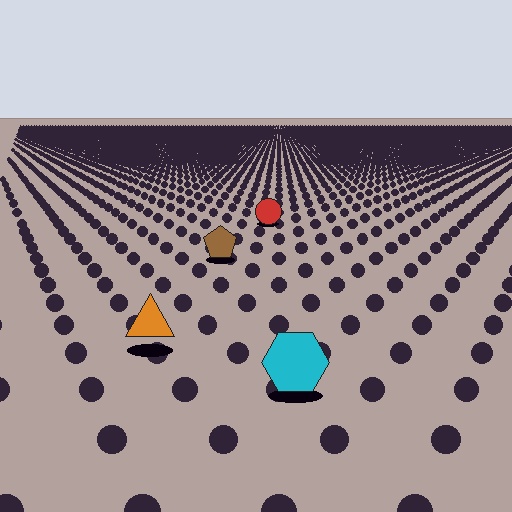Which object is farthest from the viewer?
The red circle is farthest from the viewer. It appears smaller and the ground texture around it is denser.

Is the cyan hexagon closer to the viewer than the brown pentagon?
Yes. The cyan hexagon is closer — you can tell from the texture gradient: the ground texture is coarser near it.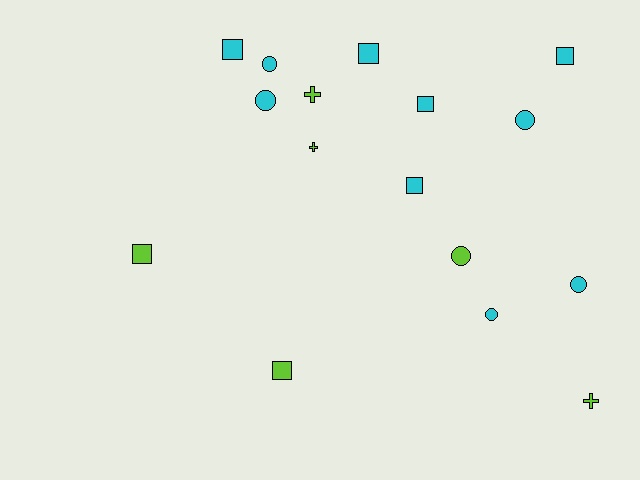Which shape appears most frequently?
Square, with 7 objects.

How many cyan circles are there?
There are 5 cyan circles.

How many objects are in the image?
There are 16 objects.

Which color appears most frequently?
Cyan, with 10 objects.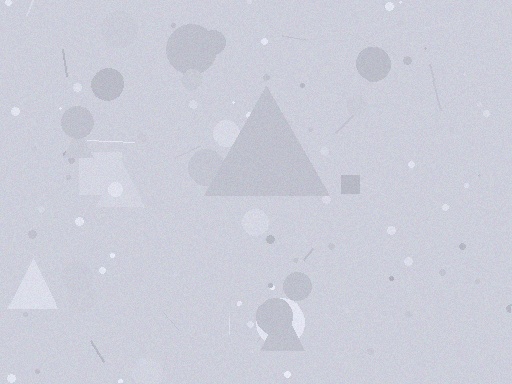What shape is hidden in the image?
A triangle is hidden in the image.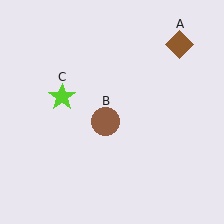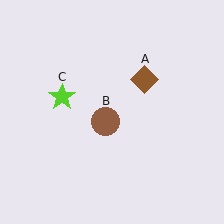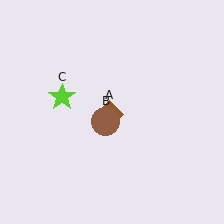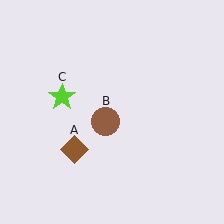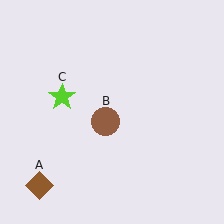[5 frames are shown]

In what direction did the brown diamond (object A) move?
The brown diamond (object A) moved down and to the left.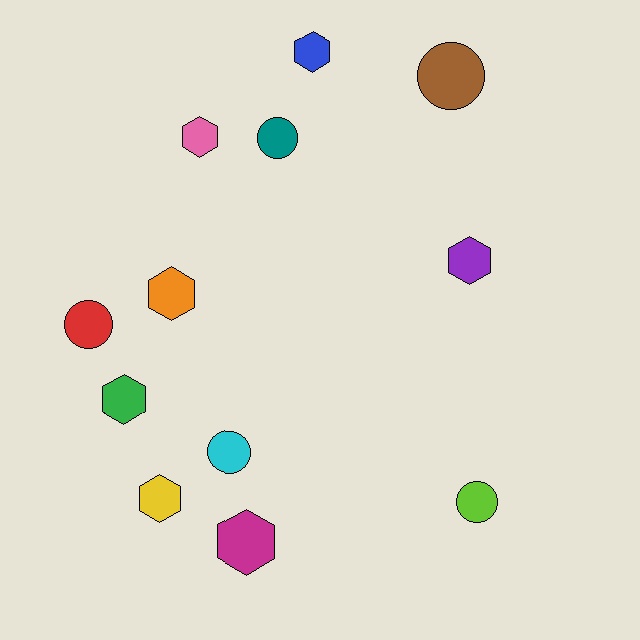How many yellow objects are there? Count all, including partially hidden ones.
There is 1 yellow object.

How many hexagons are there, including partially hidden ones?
There are 7 hexagons.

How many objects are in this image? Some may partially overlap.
There are 12 objects.